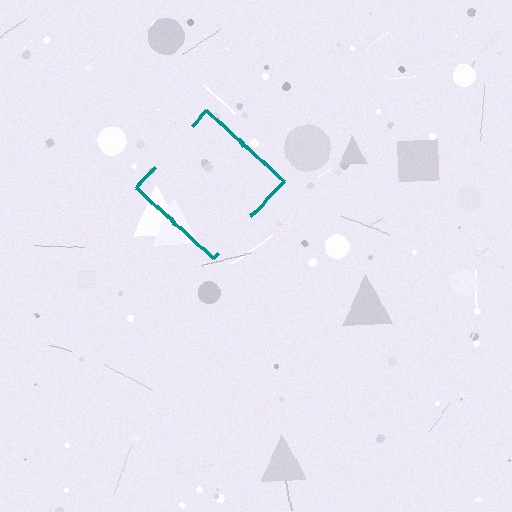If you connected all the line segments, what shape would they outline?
They would outline a diamond.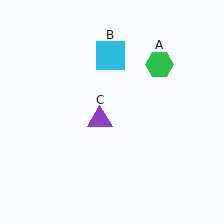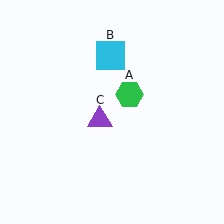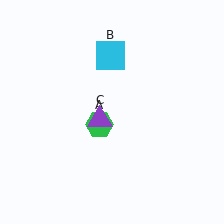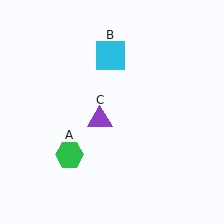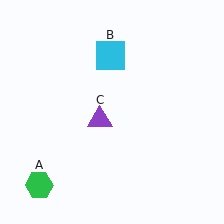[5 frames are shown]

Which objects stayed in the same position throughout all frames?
Cyan square (object B) and purple triangle (object C) remained stationary.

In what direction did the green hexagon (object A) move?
The green hexagon (object A) moved down and to the left.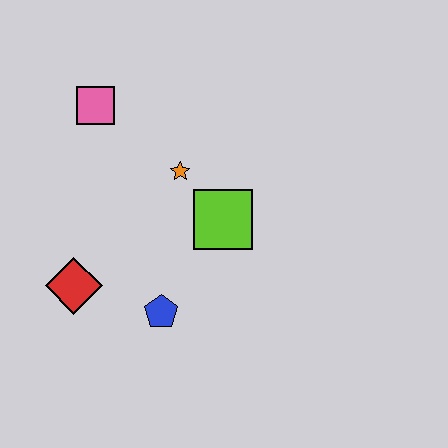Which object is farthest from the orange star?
The red diamond is farthest from the orange star.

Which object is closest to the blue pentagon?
The red diamond is closest to the blue pentagon.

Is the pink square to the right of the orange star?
No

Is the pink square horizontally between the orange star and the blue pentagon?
No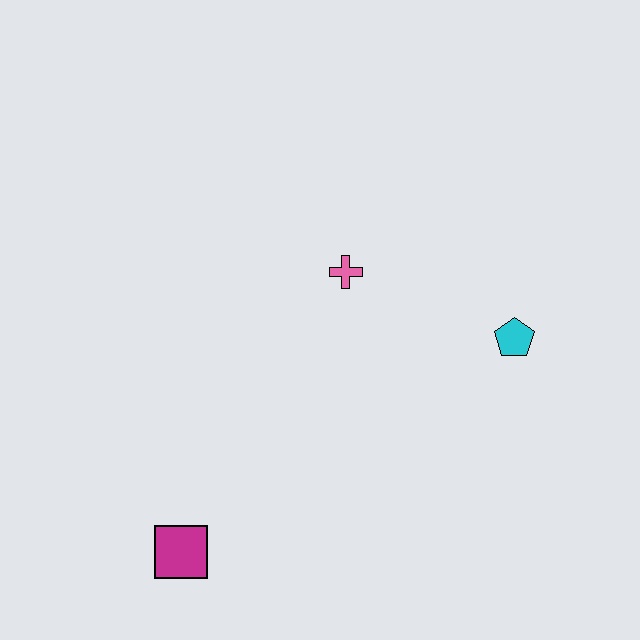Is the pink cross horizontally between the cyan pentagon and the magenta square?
Yes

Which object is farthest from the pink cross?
The magenta square is farthest from the pink cross.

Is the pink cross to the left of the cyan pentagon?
Yes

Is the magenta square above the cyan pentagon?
No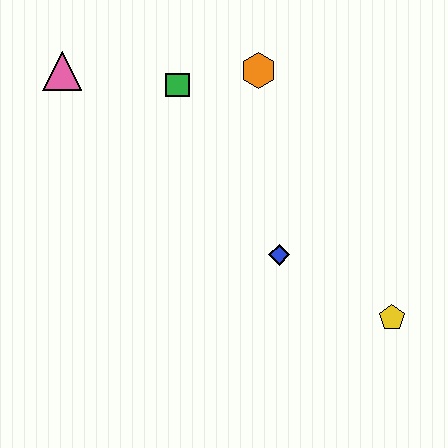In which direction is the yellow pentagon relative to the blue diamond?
The yellow pentagon is to the right of the blue diamond.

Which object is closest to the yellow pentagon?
The blue diamond is closest to the yellow pentagon.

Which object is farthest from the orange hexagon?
The yellow pentagon is farthest from the orange hexagon.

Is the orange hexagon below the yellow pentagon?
No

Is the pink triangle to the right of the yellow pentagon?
No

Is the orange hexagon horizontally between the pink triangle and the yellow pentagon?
Yes